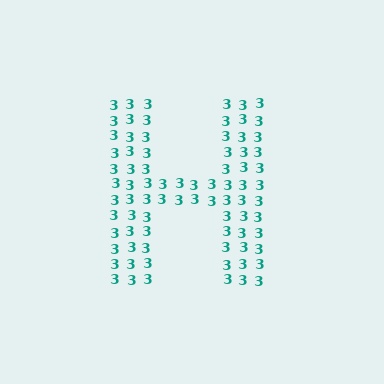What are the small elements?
The small elements are digit 3's.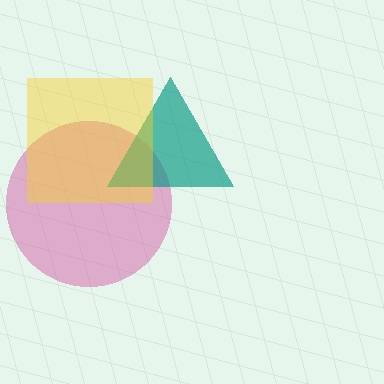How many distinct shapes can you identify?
There are 3 distinct shapes: a magenta circle, a teal triangle, a yellow square.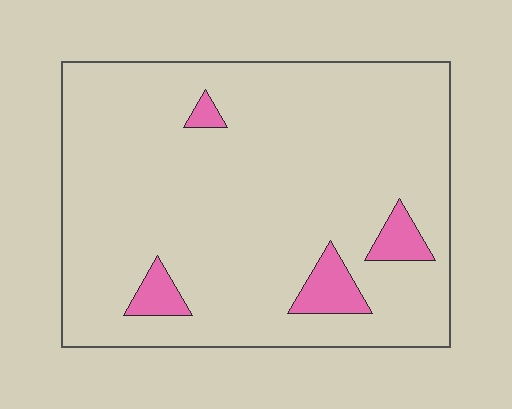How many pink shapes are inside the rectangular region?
4.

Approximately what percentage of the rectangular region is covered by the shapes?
Approximately 10%.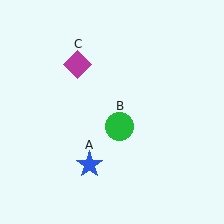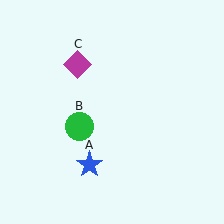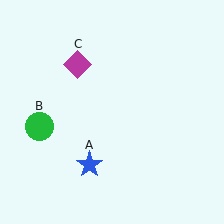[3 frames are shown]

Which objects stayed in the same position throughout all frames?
Blue star (object A) and magenta diamond (object C) remained stationary.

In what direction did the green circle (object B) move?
The green circle (object B) moved left.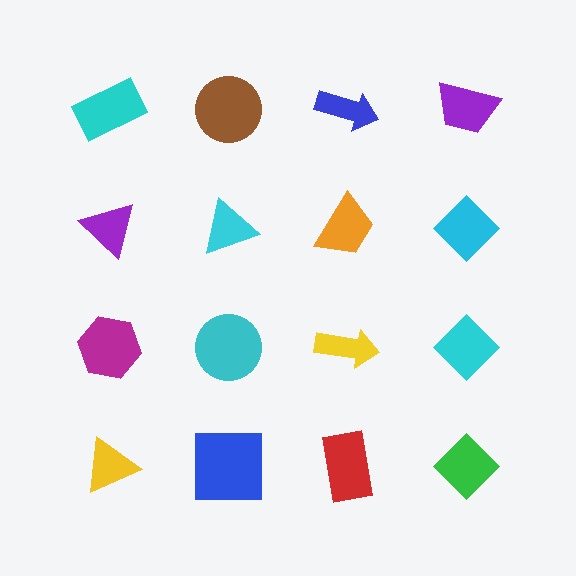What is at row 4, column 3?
A red rectangle.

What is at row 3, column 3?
A yellow arrow.